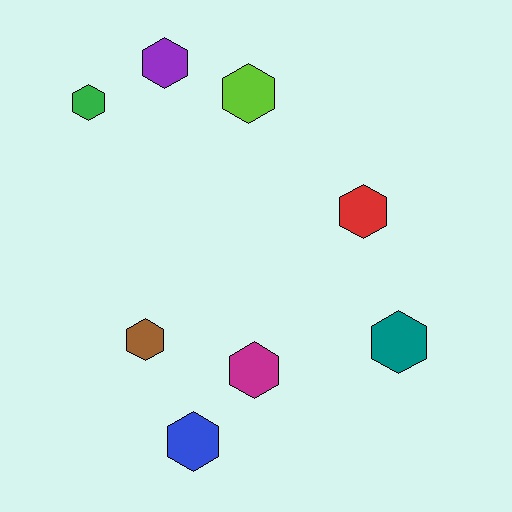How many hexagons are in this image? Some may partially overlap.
There are 8 hexagons.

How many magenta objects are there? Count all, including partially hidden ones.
There is 1 magenta object.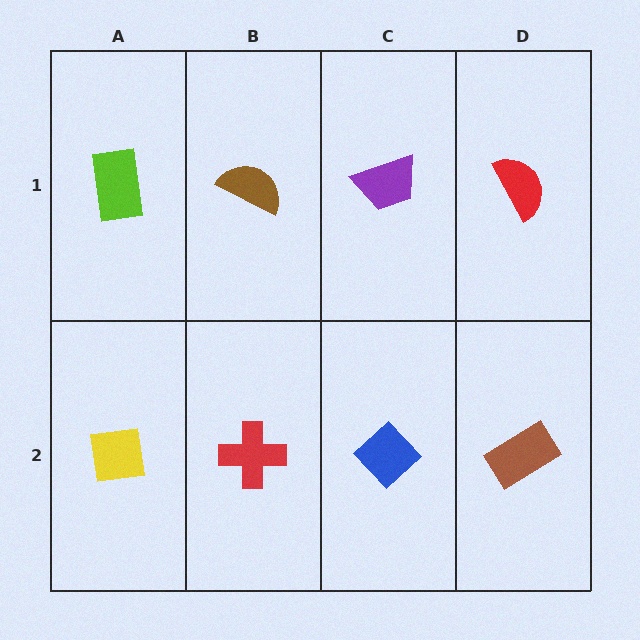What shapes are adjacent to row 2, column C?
A purple trapezoid (row 1, column C), a red cross (row 2, column B), a brown rectangle (row 2, column D).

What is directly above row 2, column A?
A lime rectangle.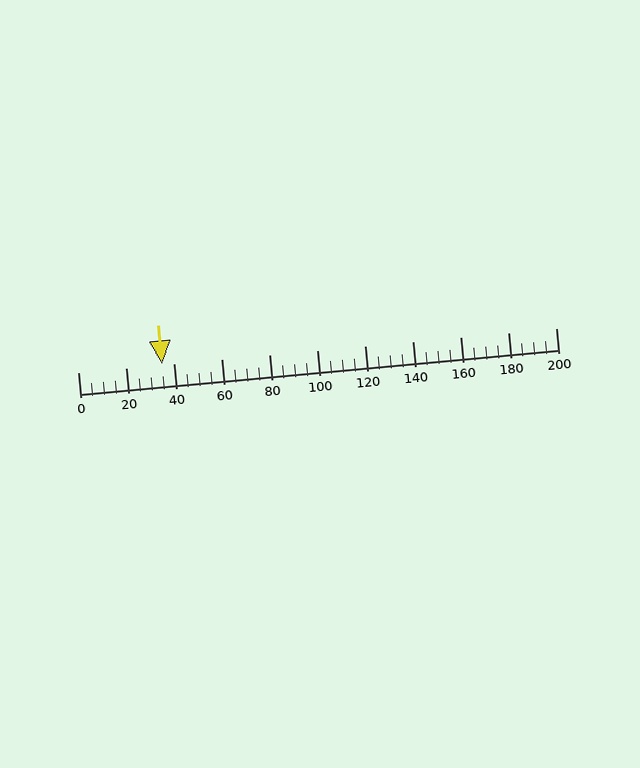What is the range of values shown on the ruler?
The ruler shows values from 0 to 200.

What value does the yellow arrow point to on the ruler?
The yellow arrow points to approximately 35.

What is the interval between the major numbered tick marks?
The major tick marks are spaced 20 units apart.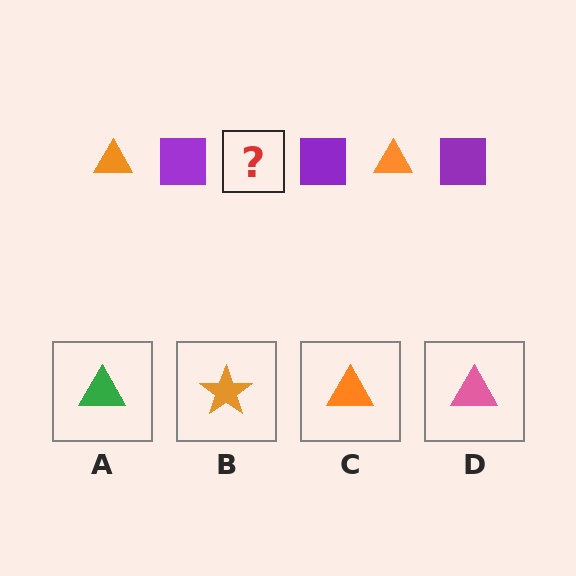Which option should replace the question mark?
Option C.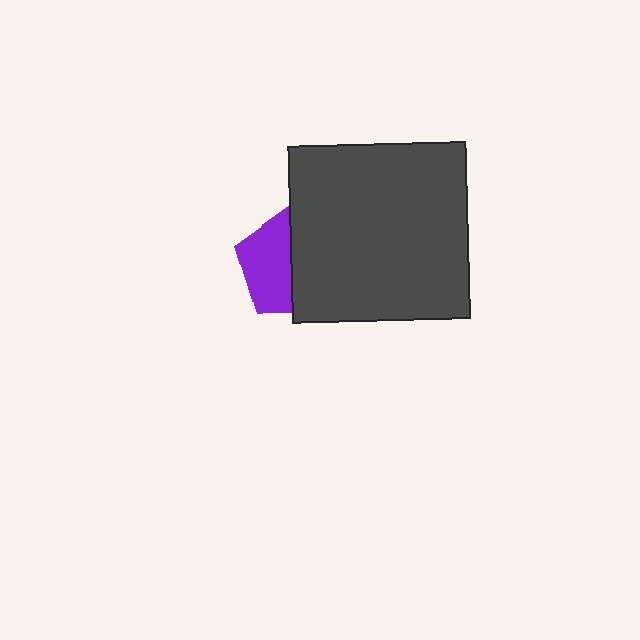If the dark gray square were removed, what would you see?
You would see the complete purple pentagon.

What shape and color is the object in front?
The object in front is a dark gray square.